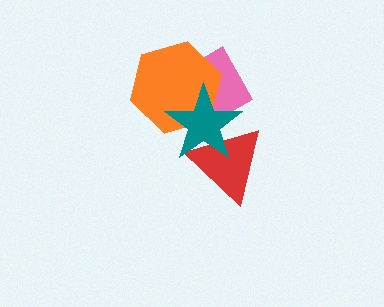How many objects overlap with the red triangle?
1 object overlaps with the red triangle.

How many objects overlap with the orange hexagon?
2 objects overlap with the orange hexagon.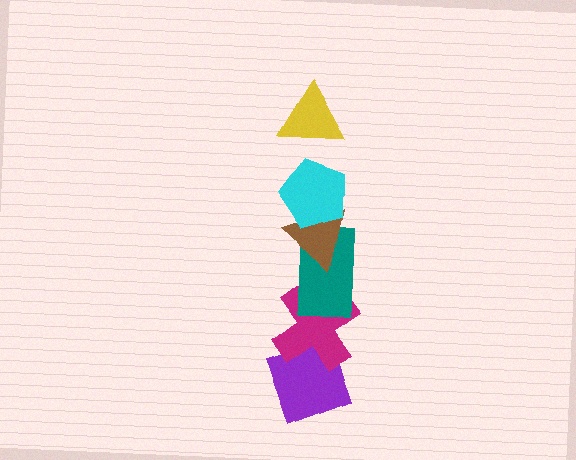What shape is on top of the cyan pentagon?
The yellow triangle is on top of the cyan pentagon.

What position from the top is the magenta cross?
The magenta cross is 5th from the top.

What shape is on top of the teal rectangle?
The brown triangle is on top of the teal rectangle.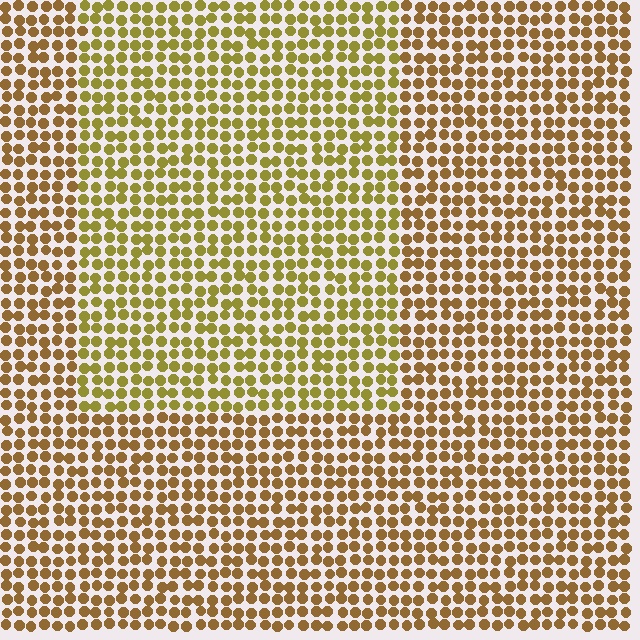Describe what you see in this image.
The image is filled with small brown elements in a uniform arrangement. A rectangle-shaped region is visible where the elements are tinted to a slightly different hue, forming a subtle color boundary.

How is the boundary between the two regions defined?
The boundary is defined purely by a slight shift in hue (about 25 degrees). Spacing, size, and orientation are identical on both sides.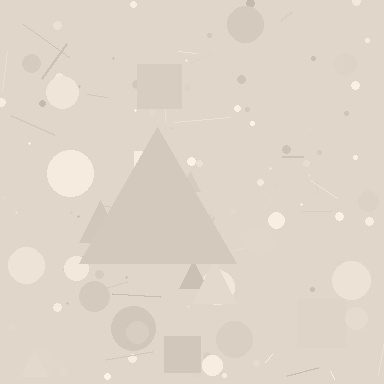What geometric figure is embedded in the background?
A triangle is embedded in the background.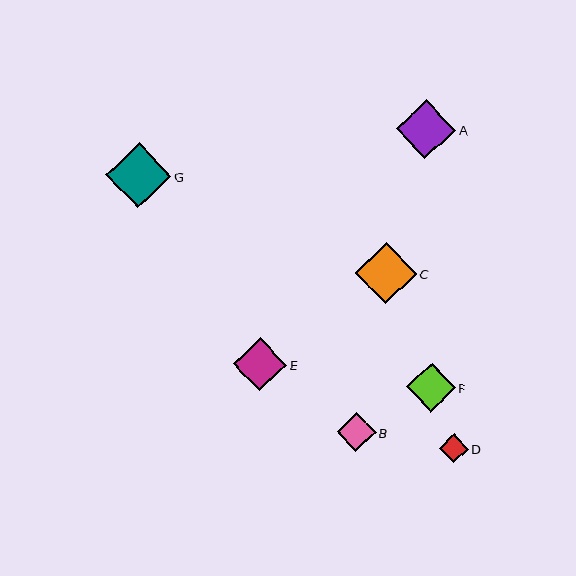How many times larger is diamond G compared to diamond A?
Diamond G is approximately 1.1 times the size of diamond A.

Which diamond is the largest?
Diamond G is the largest with a size of approximately 65 pixels.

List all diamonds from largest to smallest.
From largest to smallest: G, C, A, E, F, B, D.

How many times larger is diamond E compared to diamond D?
Diamond E is approximately 1.9 times the size of diamond D.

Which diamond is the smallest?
Diamond D is the smallest with a size of approximately 29 pixels.